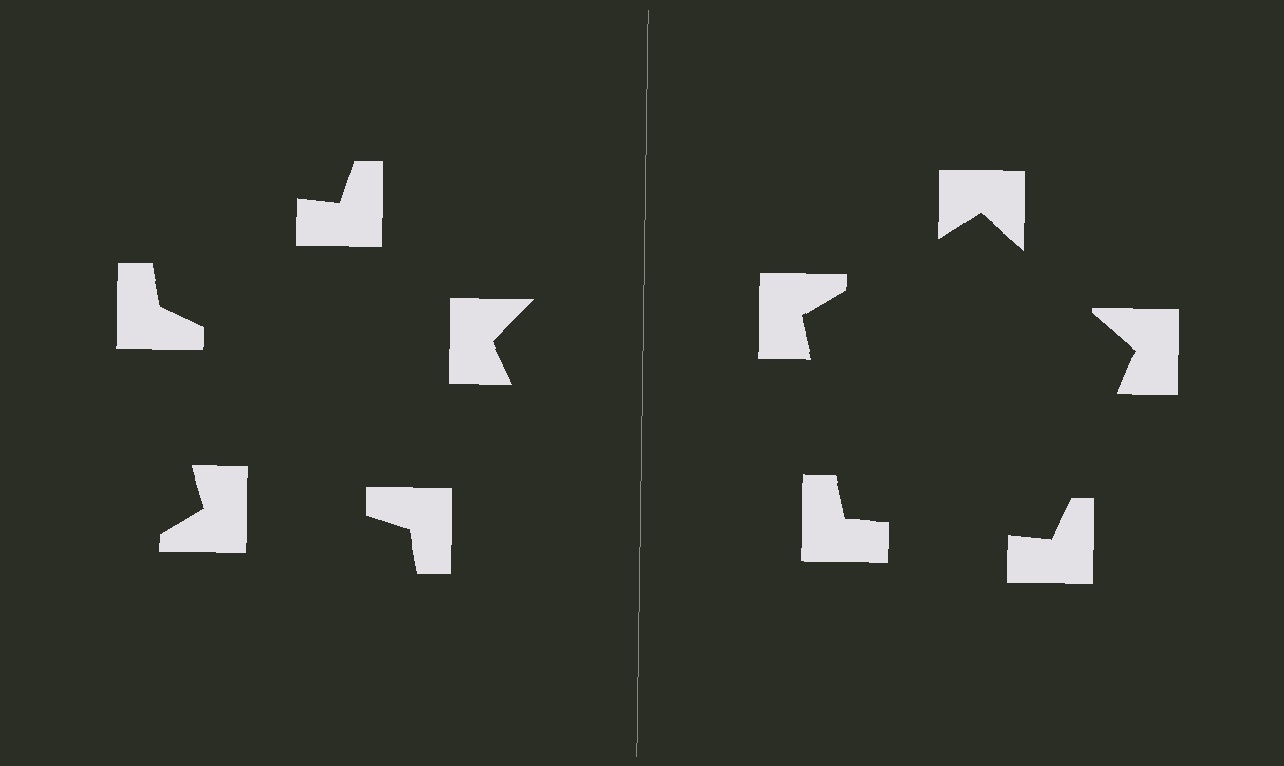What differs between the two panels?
The notched squares are positioned identically on both sides; only the wedge orientations differ. On the right they align to a pentagon; on the left they are misaligned.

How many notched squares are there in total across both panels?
10 — 5 on each side.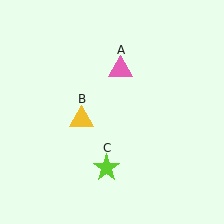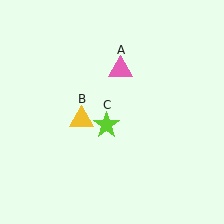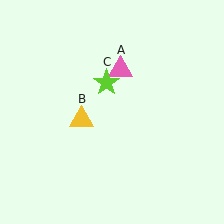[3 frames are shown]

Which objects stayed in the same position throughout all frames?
Pink triangle (object A) and yellow triangle (object B) remained stationary.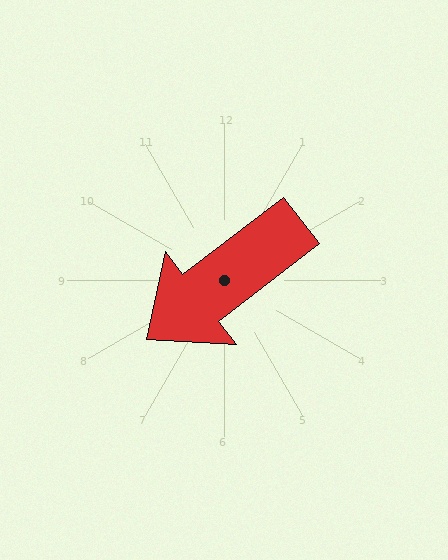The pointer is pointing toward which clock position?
Roughly 8 o'clock.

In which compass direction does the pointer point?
Southwest.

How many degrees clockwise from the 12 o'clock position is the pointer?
Approximately 232 degrees.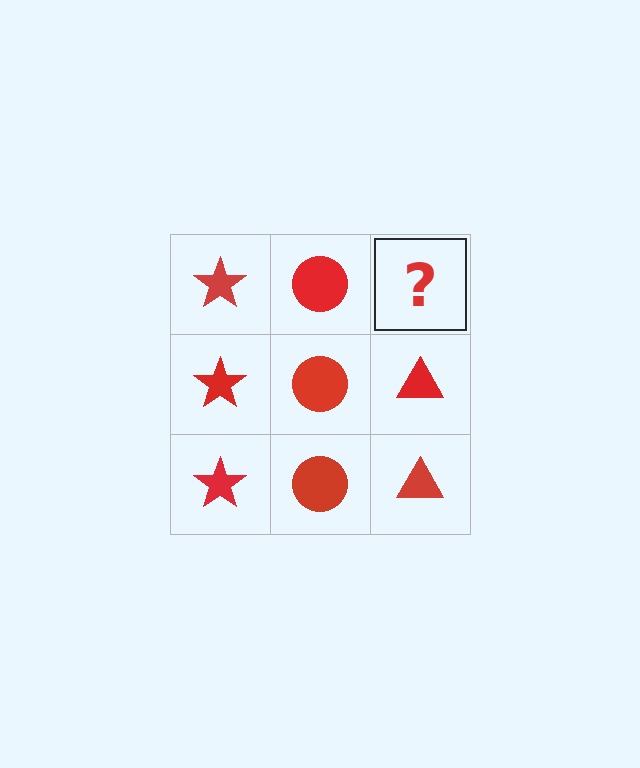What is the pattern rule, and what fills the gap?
The rule is that each column has a consistent shape. The gap should be filled with a red triangle.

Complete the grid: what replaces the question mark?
The question mark should be replaced with a red triangle.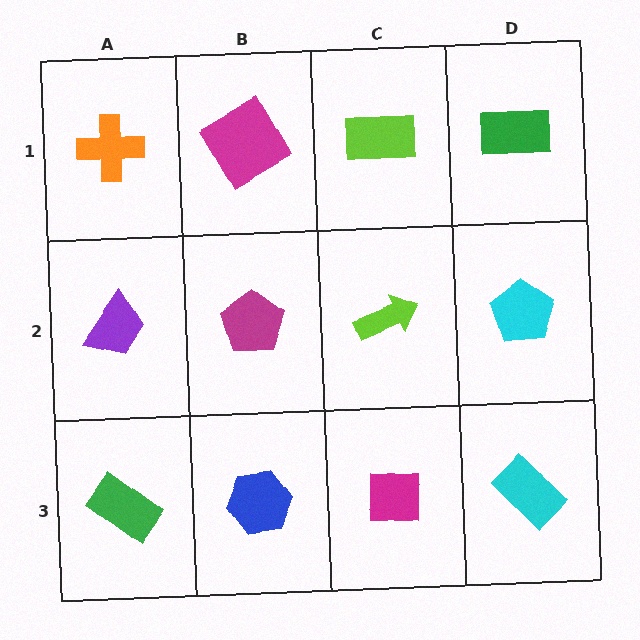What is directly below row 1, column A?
A purple trapezoid.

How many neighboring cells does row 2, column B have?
4.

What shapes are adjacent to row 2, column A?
An orange cross (row 1, column A), a green rectangle (row 3, column A), a magenta pentagon (row 2, column B).